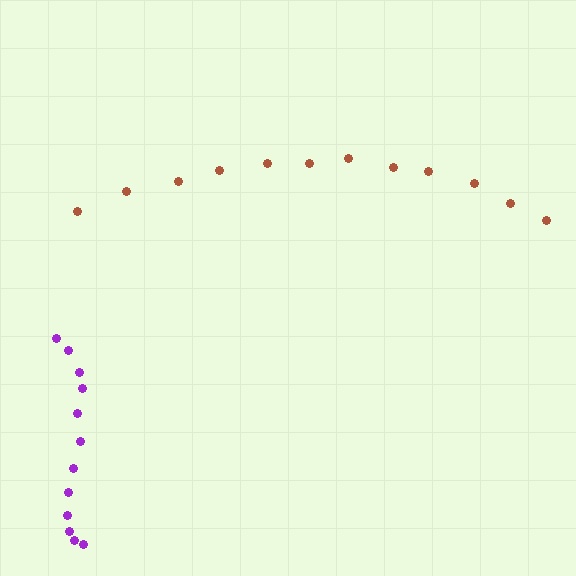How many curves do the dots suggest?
There are 2 distinct paths.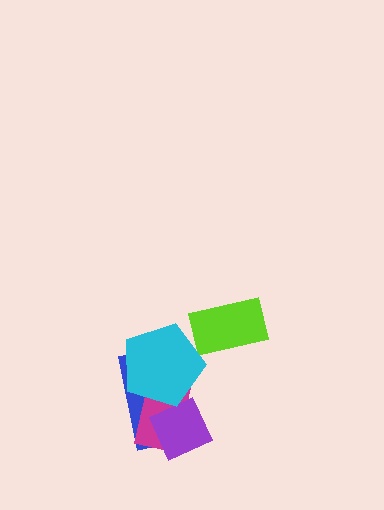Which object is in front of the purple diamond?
The cyan pentagon is in front of the purple diamond.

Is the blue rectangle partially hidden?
Yes, it is partially covered by another shape.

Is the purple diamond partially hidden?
Yes, it is partially covered by another shape.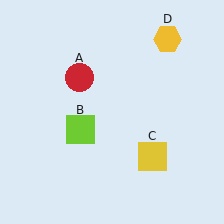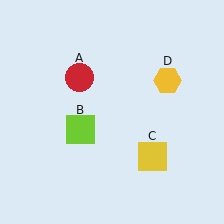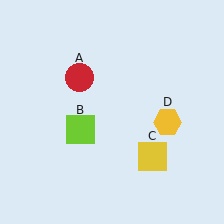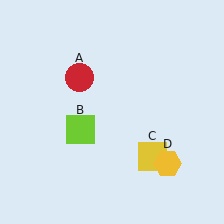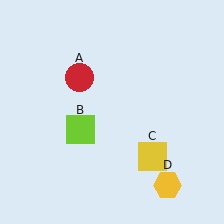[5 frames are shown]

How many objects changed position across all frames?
1 object changed position: yellow hexagon (object D).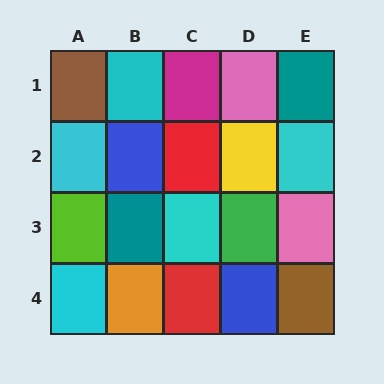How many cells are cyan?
5 cells are cyan.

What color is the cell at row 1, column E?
Teal.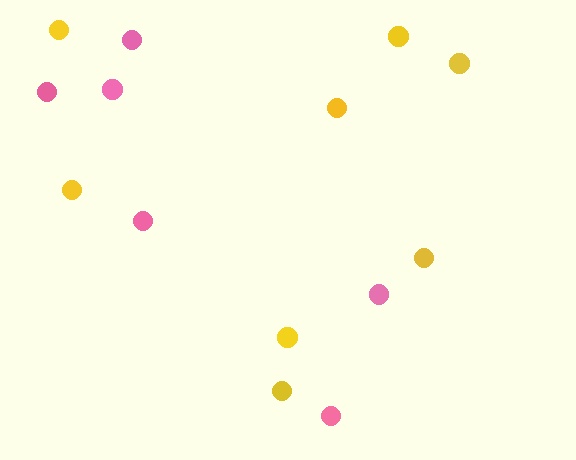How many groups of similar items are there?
There are 2 groups: one group of yellow circles (8) and one group of pink circles (6).